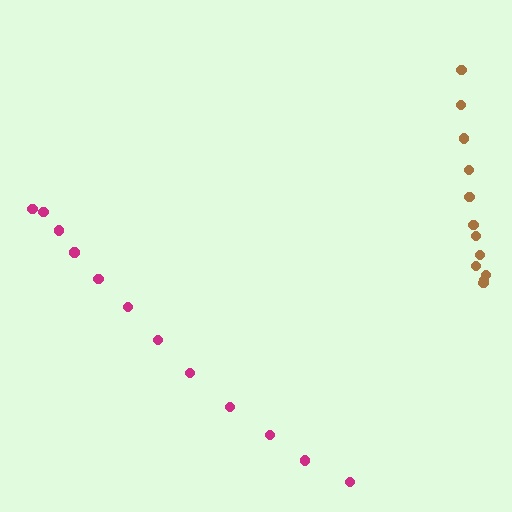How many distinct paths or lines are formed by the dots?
There are 2 distinct paths.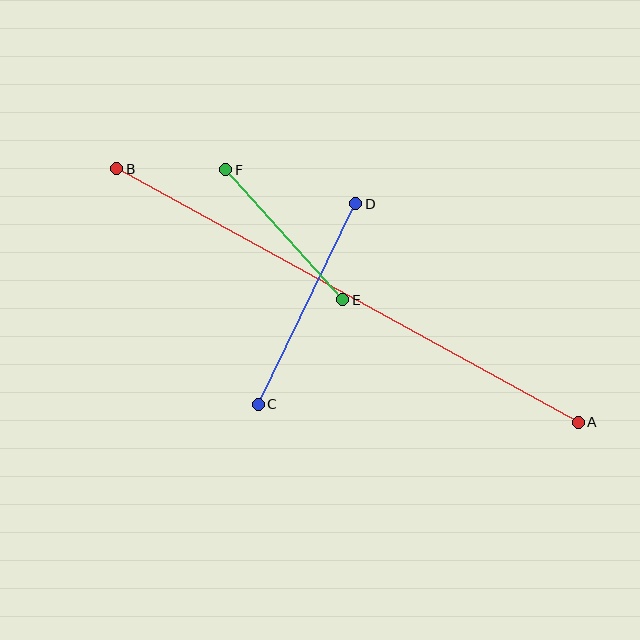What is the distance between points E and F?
The distance is approximately 175 pixels.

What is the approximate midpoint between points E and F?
The midpoint is at approximately (284, 235) pixels.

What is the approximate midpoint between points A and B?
The midpoint is at approximately (348, 296) pixels.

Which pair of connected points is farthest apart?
Points A and B are farthest apart.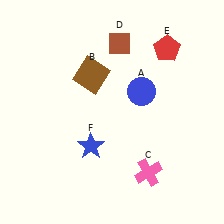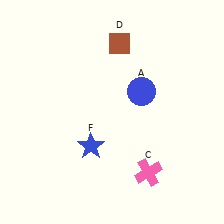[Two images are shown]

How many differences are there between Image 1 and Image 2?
There are 2 differences between the two images.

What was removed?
The brown square (B), the red pentagon (E) were removed in Image 2.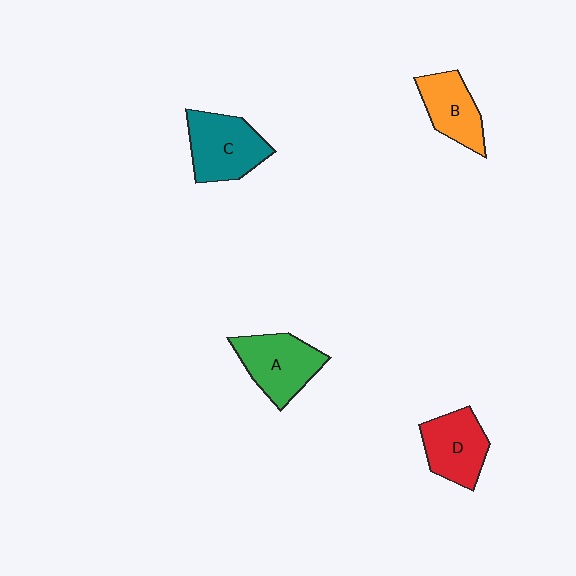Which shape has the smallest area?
Shape B (orange).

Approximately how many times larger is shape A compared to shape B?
Approximately 1.2 times.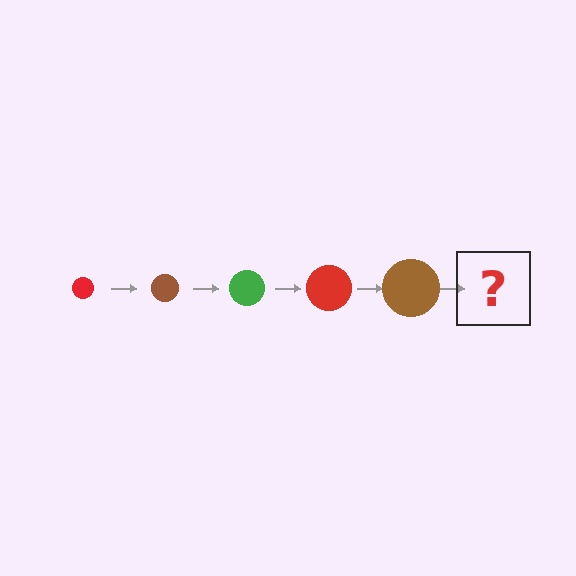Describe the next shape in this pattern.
It should be a green circle, larger than the previous one.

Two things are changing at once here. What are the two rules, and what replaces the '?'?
The two rules are that the circle grows larger each step and the color cycles through red, brown, and green. The '?' should be a green circle, larger than the previous one.